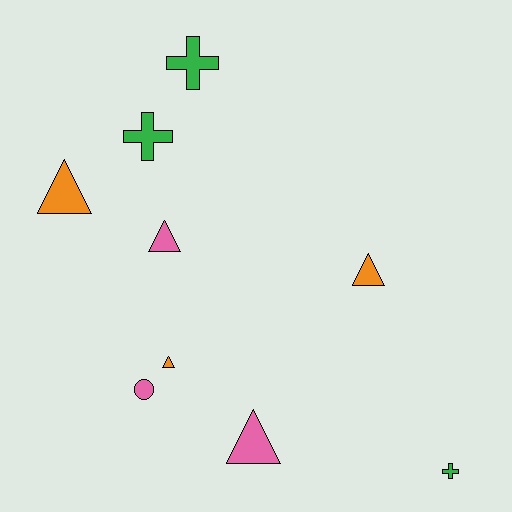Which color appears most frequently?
Orange, with 3 objects.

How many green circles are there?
There are no green circles.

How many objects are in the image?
There are 9 objects.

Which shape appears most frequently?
Triangle, with 5 objects.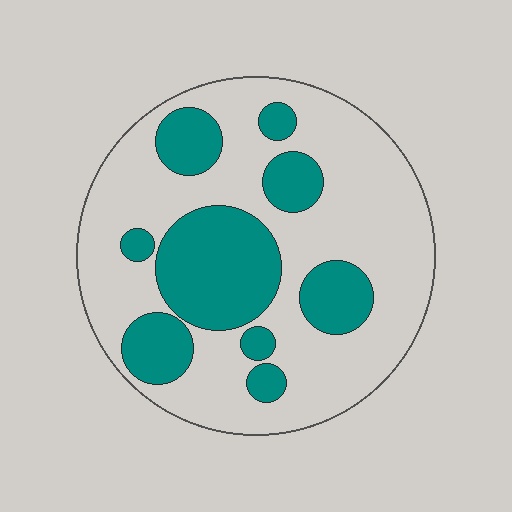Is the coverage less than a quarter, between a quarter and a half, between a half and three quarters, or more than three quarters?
Between a quarter and a half.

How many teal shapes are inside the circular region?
9.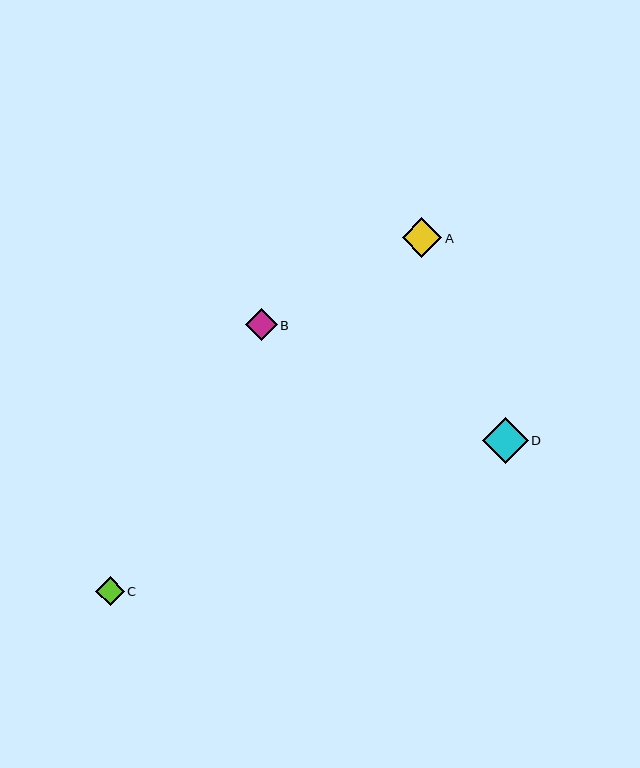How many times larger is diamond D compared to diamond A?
Diamond D is approximately 1.2 times the size of diamond A.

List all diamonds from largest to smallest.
From largest to smallest: D, A, B, C.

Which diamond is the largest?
Diamond D is the largest with a size of approximately 46 pixels.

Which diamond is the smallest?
Diamond C is the smallest with a size of approximately 29 pixels.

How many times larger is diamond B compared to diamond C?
Diamond B is approximately 1.1 times the size of diamond C.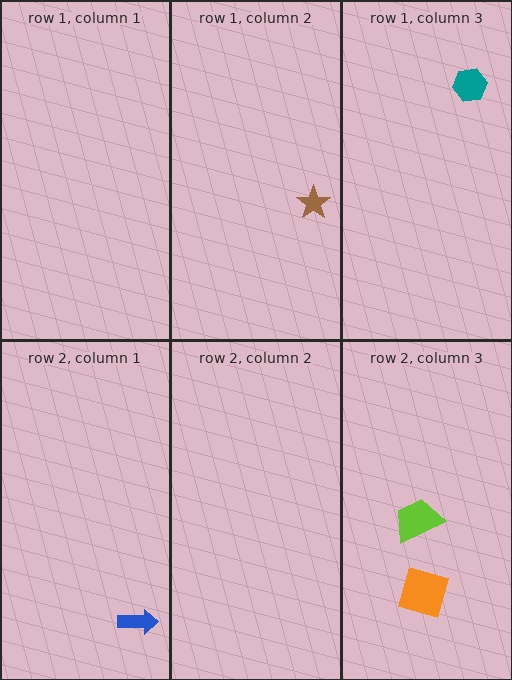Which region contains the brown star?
The row 1, column 2 region.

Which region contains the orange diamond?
The row 2, column 3 region.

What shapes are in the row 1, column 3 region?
The teal hexagon.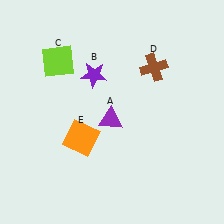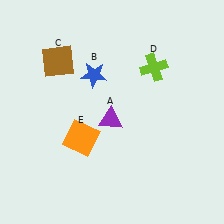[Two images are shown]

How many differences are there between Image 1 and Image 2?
There are 3 differences between the two images.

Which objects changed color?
B changed from purple to blue. C changed from lime to brown. D changed from brown to lime.